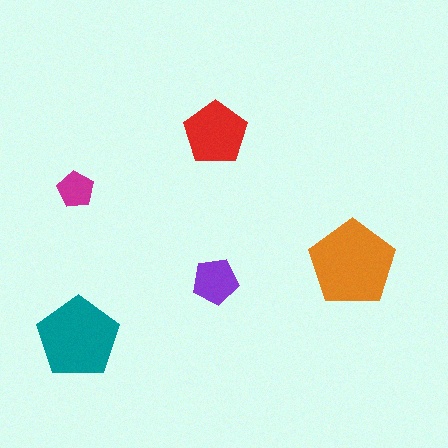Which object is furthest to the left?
The magenta pentagon is leftmost.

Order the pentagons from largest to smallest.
the orange one, the teal one, the red one, the purple one, the magenta one.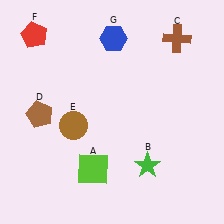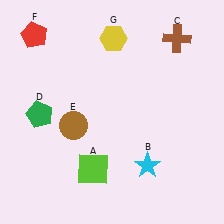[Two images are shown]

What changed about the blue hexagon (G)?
In Image 1, G is blue. In Image 2, it changed to yellow.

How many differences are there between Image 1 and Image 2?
There are 3 differences between the two images.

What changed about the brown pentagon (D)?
In Image 1, D is brown. In Image 2, it changed to green.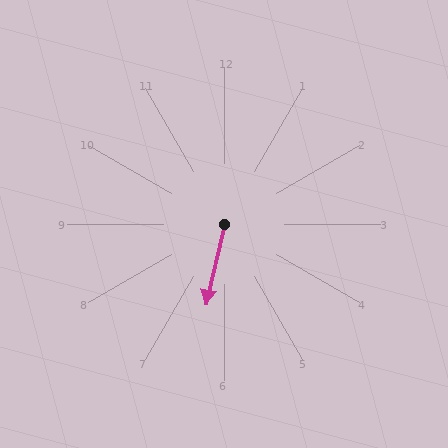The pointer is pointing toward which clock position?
Roughly 6 o'clock.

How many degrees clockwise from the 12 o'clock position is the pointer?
Approximately 193 degrees.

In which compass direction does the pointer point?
South.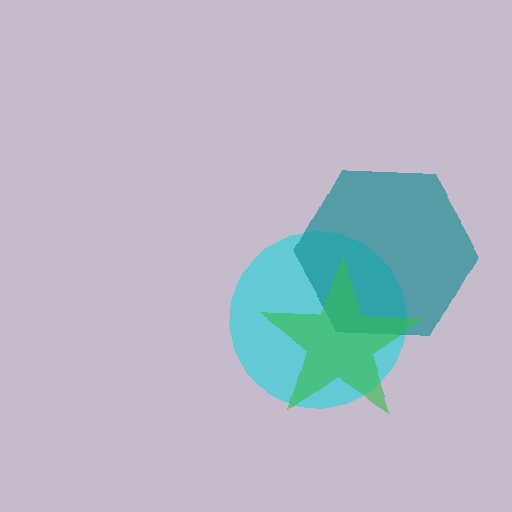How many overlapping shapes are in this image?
There are 3 overlapping shapes in the image.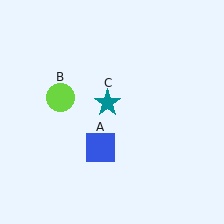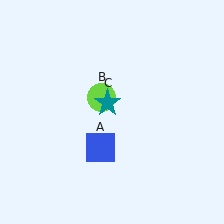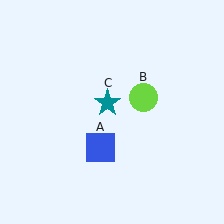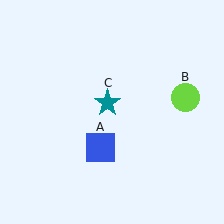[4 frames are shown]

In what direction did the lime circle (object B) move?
The lime circle (object B) moved right.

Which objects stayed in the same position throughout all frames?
Blue square (object A) and teal star (object C) remained stationary.